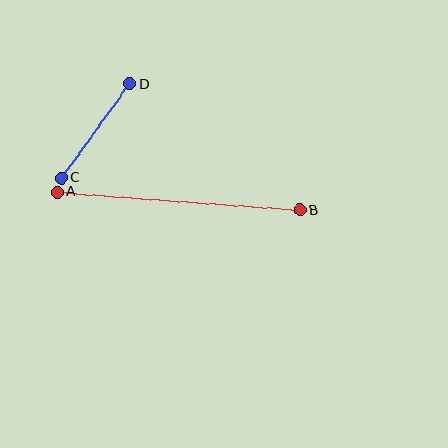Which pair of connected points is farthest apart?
Points A and B are farthest apart.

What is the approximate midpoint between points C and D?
The midpoint is at approximately (96, 131) pixels.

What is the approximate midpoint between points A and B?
The midpoint is at approximately (178, 201) pixels.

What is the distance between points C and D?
The distance is approximately 116 pixels.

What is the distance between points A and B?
The distance is approximately 243 pixels.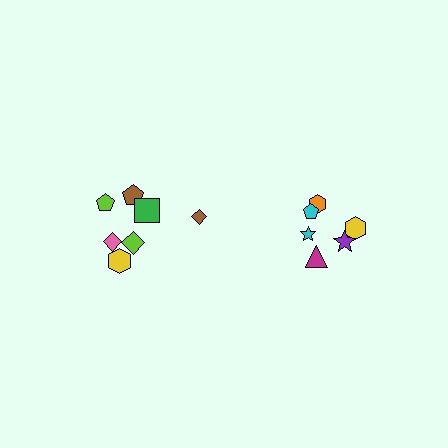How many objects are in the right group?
There are 6 objects.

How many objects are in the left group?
There are 8 objects.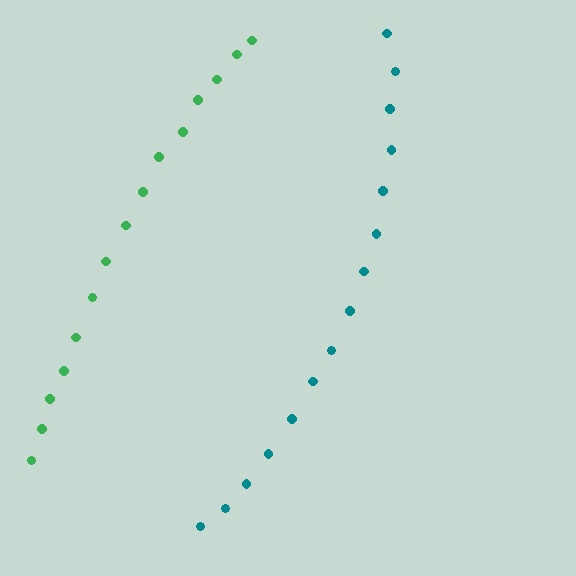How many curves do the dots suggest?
There are 2 distinct paths.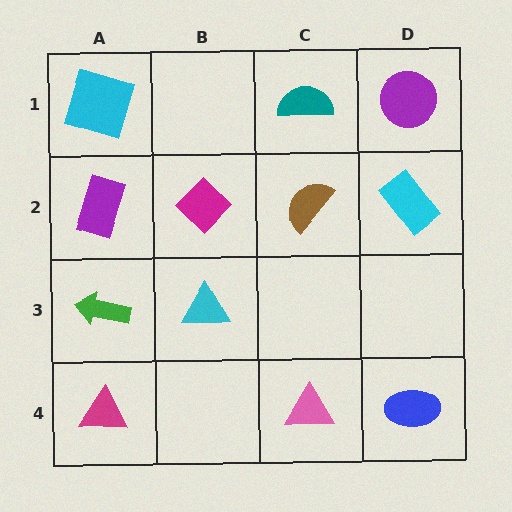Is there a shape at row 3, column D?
No, that cell is empty.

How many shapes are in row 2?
4 shapes.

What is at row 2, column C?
A brown semicircle.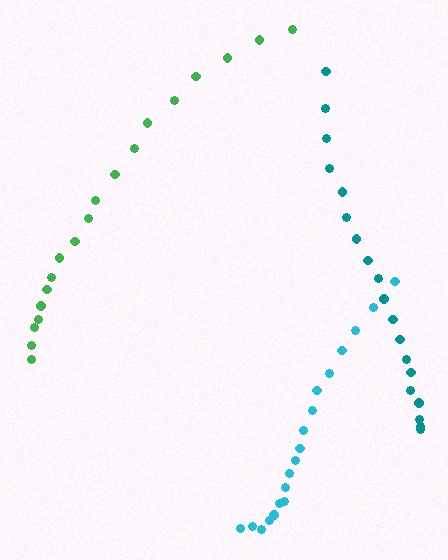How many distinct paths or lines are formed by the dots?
There are 3 distinct paths.